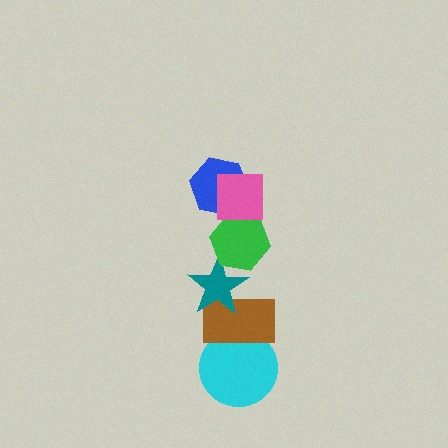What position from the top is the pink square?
The pink square is 1st from the top.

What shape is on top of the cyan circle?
The brown rectangle is on top of the cyan circle.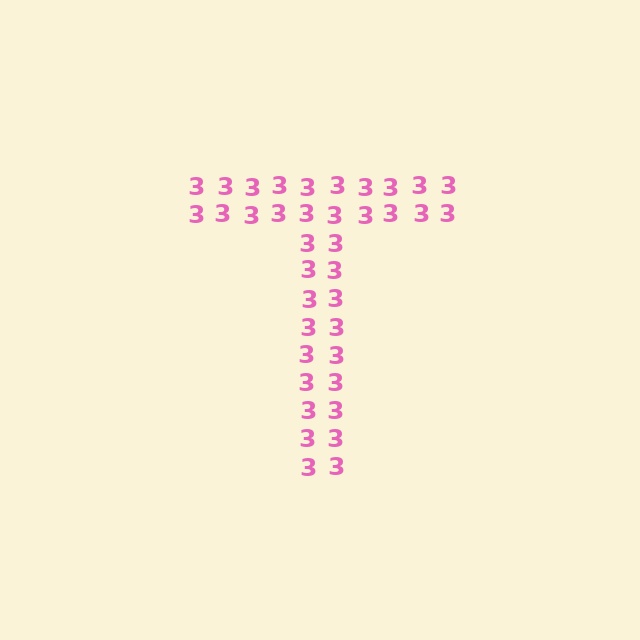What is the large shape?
The large shape is the letter T.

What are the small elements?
The small elements are digit 3's.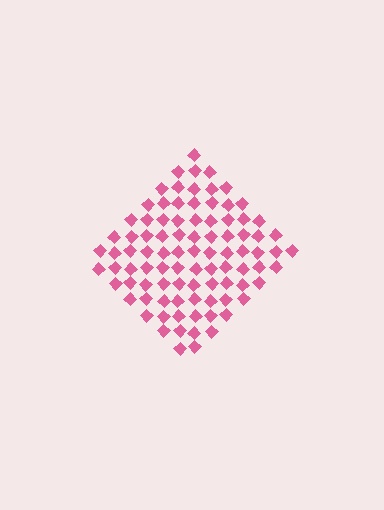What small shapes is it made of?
It is made of small diamonds.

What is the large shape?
The large shape is a diamond.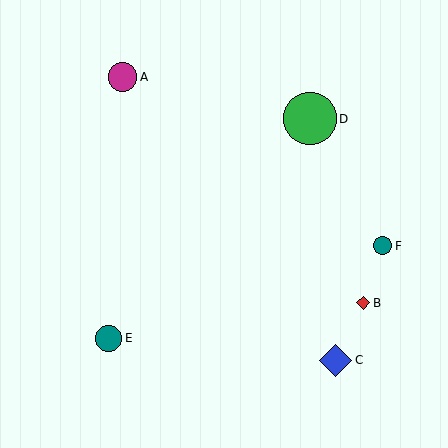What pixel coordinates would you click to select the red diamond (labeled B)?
Click at (363, 303) to select the red diamond B.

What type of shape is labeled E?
Shape E is a teal circle.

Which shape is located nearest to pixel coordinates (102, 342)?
The teal circle (labeled E) at (109, 338) is nearest to that location.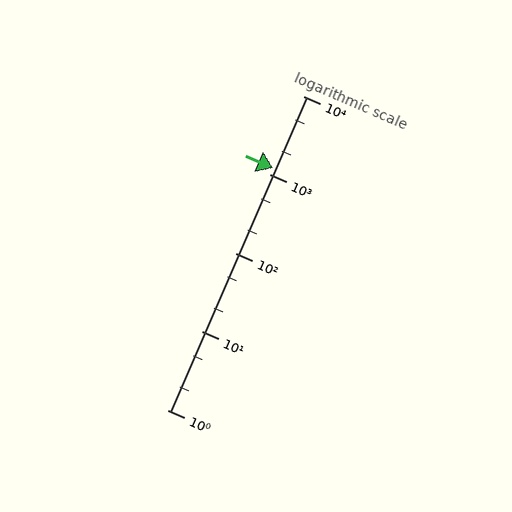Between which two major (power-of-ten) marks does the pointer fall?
The pointer is between 1000 and 10000.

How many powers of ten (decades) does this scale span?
The scale spans 4 decades, from 1 to 10000.